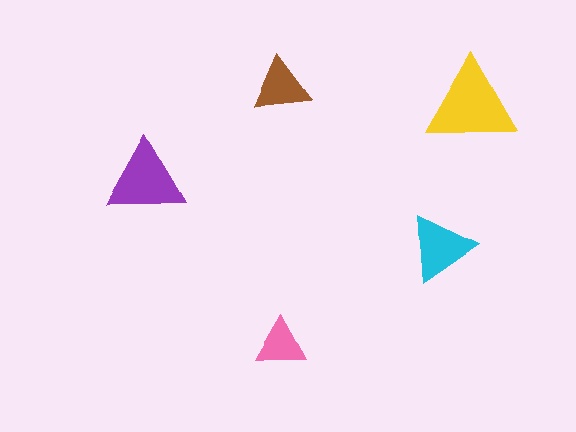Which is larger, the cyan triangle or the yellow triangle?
The yellow one.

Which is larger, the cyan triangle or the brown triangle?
The cyan one.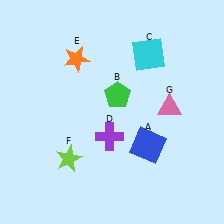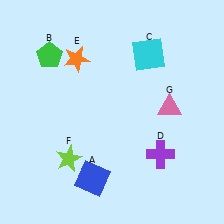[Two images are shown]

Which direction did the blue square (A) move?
The blue square (A) moved left.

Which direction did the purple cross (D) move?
The purple cross (D) moved right.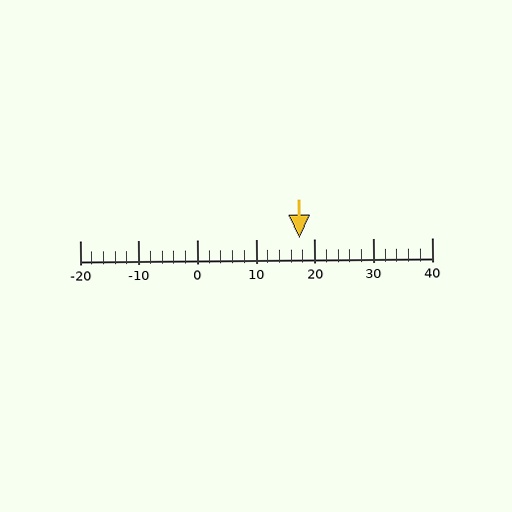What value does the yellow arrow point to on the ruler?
The yellow arrow points to approximately 17.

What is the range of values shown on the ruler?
The ruler shows values from -20 to 40.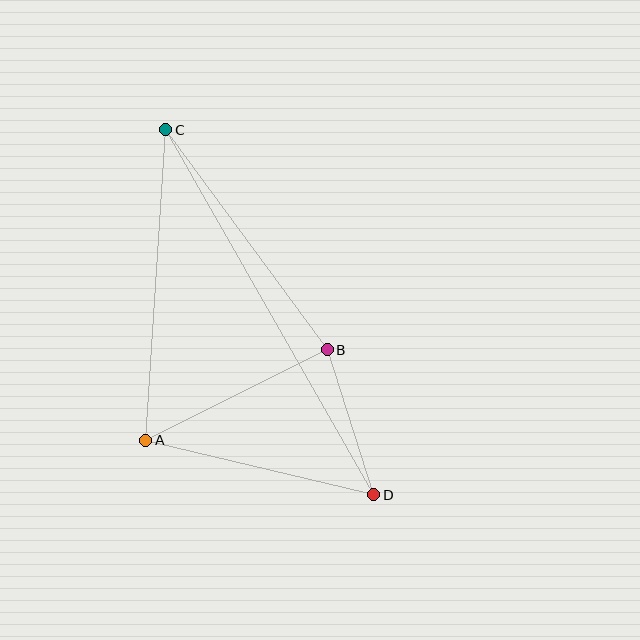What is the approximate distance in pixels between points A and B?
The distance between A and B is approximately 203 pixels.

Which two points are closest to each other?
Points B and D are closest to each other.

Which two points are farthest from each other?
Points C and D are farthest from each other.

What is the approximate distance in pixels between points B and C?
The distance between B and C is approximately 273 pixels.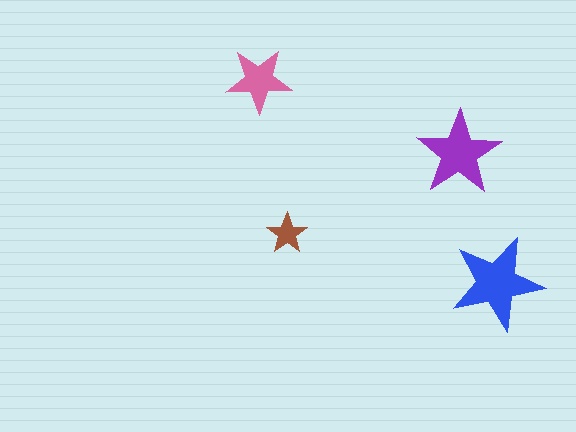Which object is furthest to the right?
The blue star is rightmost.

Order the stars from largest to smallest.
the blue one, the purple one, the pink one, the brown one.